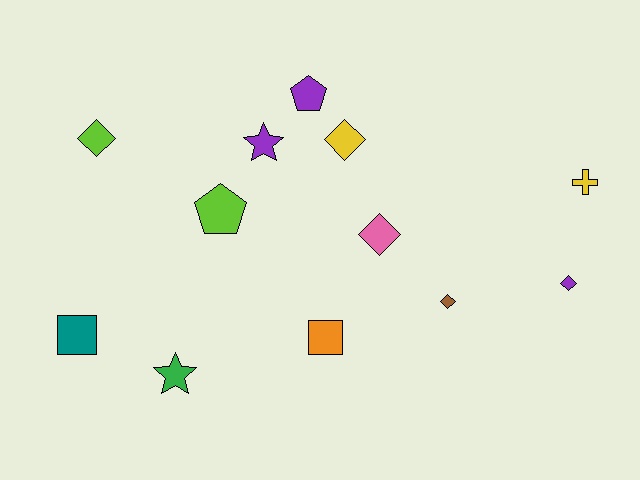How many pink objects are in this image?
There is 1 pink object.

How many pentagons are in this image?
There are 2 pentagons.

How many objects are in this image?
There are 12 objects.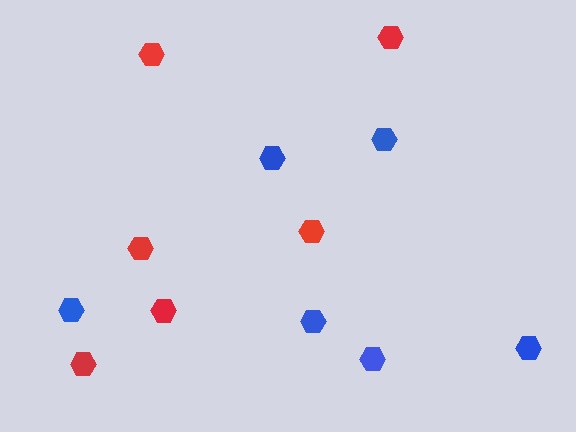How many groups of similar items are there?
There are 2 groups: one group of blue hexagons (6) and one group of red hexagons (6).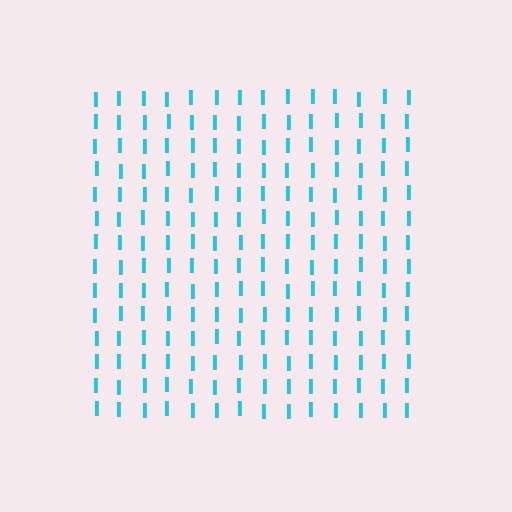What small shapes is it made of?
It is made of small letter I's.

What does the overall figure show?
The overall figure shows a square.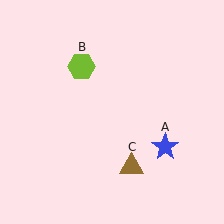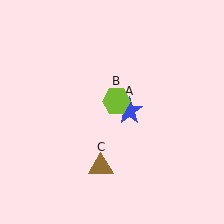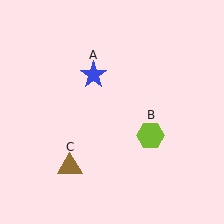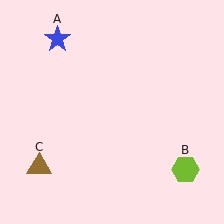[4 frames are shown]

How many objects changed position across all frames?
3 objects changed position: blue star (object A), lime hexagon (object B), brown triangle (object C).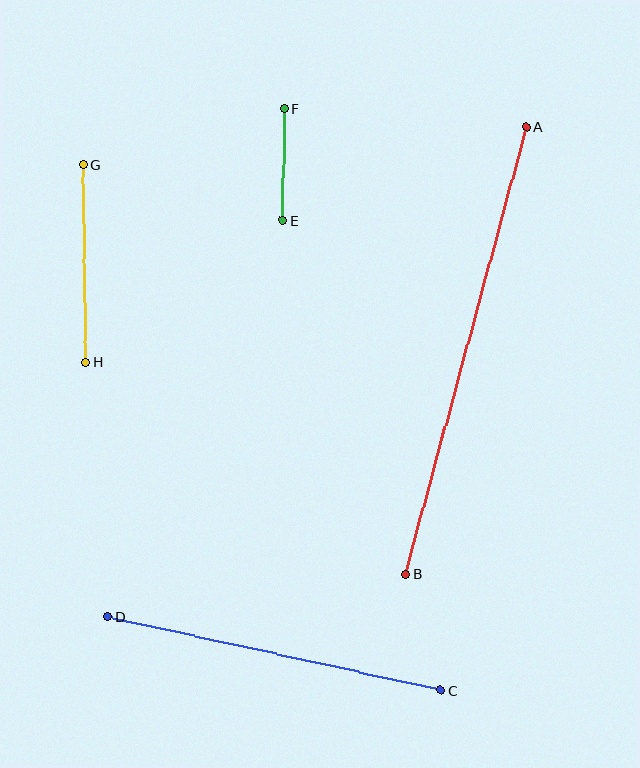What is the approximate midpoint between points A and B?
The midpoint is at approximately (466, 351) pixels.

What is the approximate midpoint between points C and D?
The midpoint is at approximately (274, 653) pixels.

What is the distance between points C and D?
The distance is approximately 341 pixels.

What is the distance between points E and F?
The distance is approximately 112 pixels.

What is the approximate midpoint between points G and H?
The midpoint is at approximately (85, 264) pixels.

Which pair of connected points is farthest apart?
Points A and B are farthest apart.